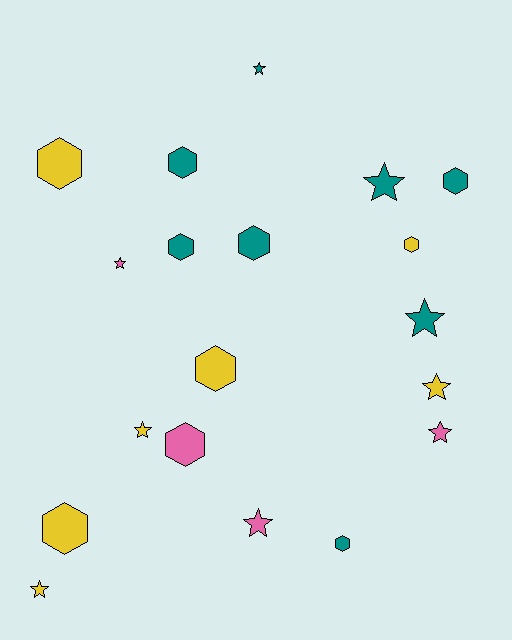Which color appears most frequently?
Teal, with 8 objects.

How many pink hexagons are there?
There is 1 pink hexagon.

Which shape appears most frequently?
Hexagon, with 10 objects.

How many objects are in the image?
There are 19 objects.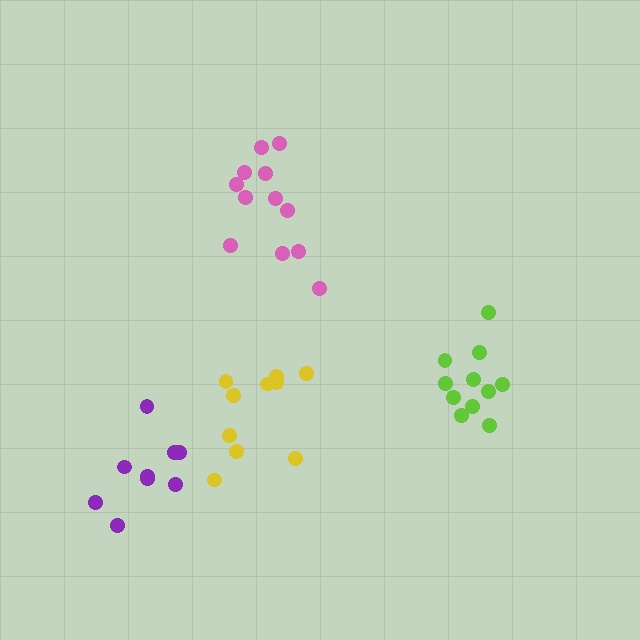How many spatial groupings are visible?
There are 4 spatial groupings.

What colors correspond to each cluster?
The clusters are colored: yellow, lime, purple, pink.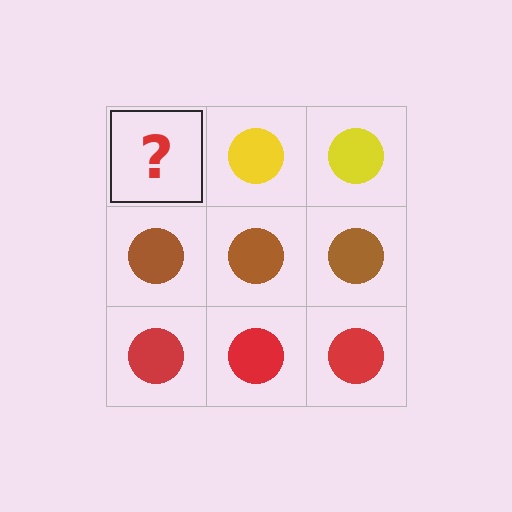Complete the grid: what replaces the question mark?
The question mark should be replaced with a yellow circle.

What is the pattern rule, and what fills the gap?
The rule is that each row has a consistent color. The gap should be filled with a yellow circle.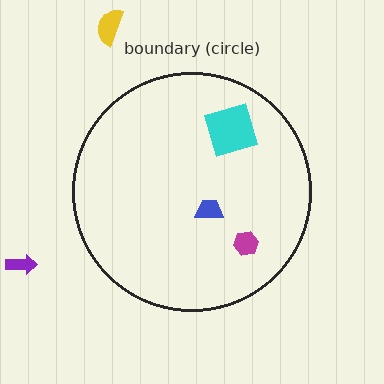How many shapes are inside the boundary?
3 inside, 2 outside.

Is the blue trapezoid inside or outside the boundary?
Inside.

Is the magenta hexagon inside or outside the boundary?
Inside.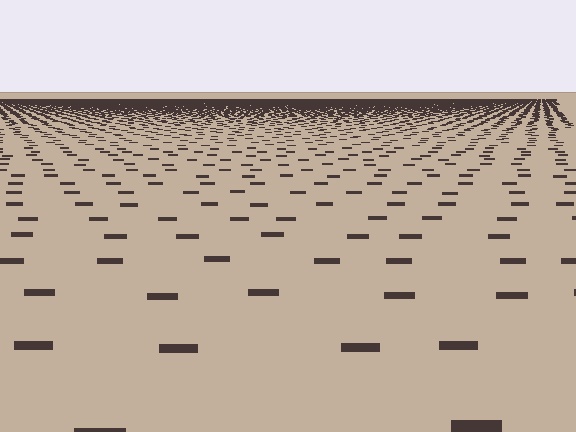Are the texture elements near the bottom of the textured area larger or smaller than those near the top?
Larger. Near the bottom, elements are closer to the viewer and appear at a bigger on-screen size.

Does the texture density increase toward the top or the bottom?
Density increases toward the top.